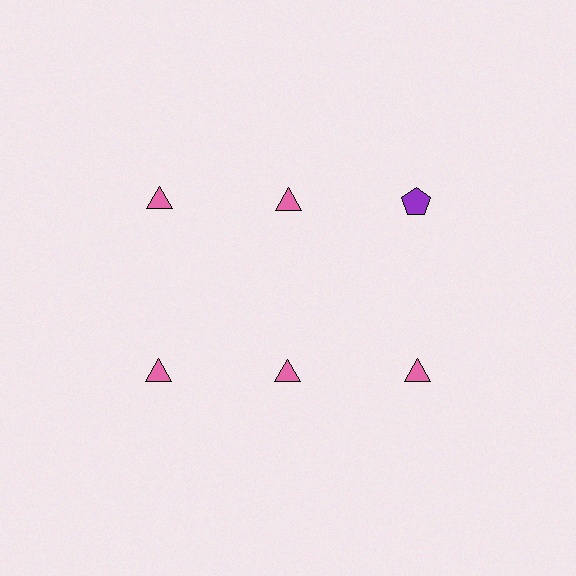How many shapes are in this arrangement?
There are 6 shapes arranged in a grid pattern.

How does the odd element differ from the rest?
It differs in both color (purple instead of pink) and shape (pentagon instead of triangle).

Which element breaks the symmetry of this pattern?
The purple pentagon in the top row, center column breaks the symmetry. All other shapes are pink triangles.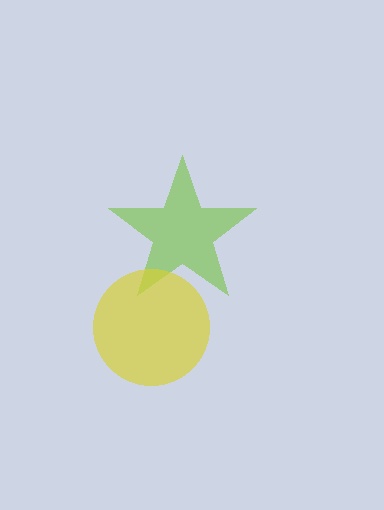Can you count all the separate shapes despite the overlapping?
Yes, there are 2 separate shapes.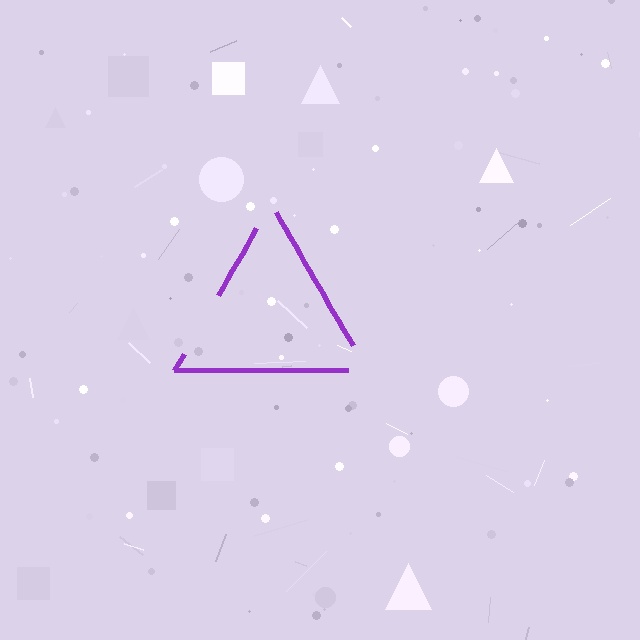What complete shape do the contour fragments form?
The contour fragments form a triangle.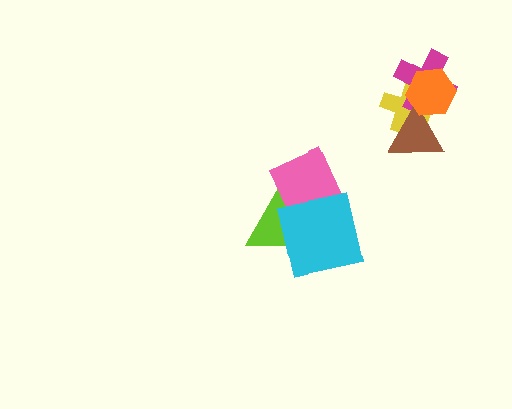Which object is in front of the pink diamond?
The cyan square is in front of the pink diamond.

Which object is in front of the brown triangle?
The orange hexagon is in front of the brown triangle.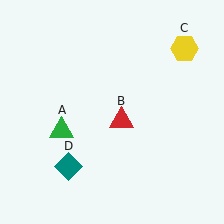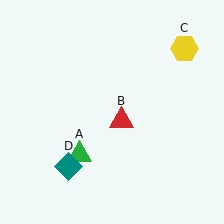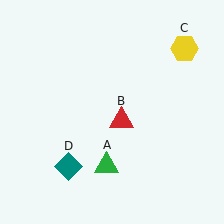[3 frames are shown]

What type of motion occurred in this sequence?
The green triangle (object A) rotated counterclockwise around the center of the scene.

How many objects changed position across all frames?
1 object changed position: green triangle (object A).